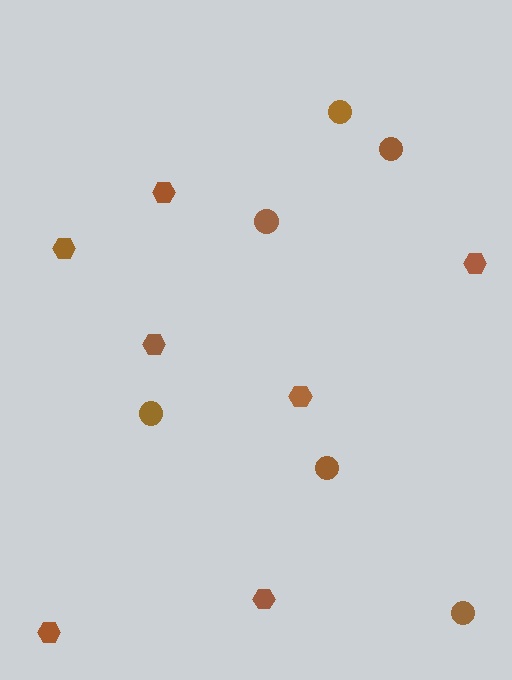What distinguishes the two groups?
There are 2 groups: one group of circles (6) and one group of hexagons (7).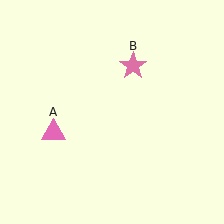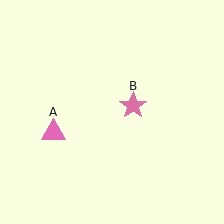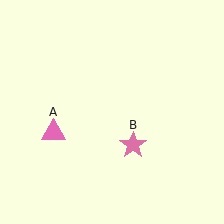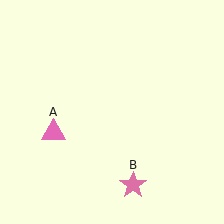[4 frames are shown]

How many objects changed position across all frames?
1 object changed position: pink star (object B).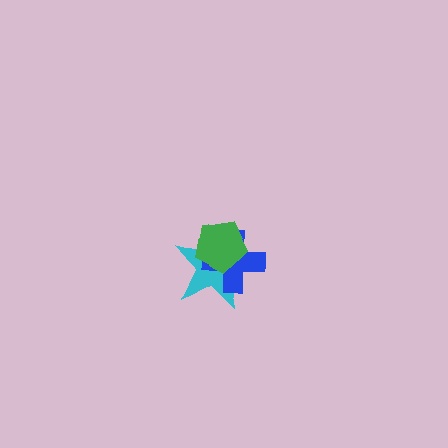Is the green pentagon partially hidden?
No, no other shape covers it.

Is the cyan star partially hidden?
Yes, it is partially covered by another shape.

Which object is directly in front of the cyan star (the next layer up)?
The blue cross is directly in front of the cyan star.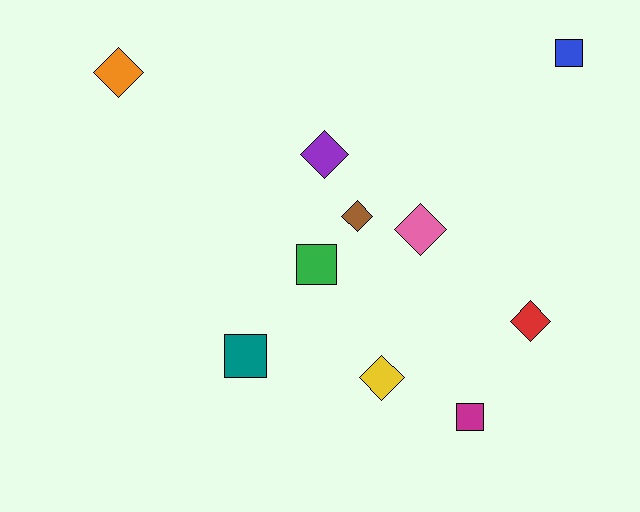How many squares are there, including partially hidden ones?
There are 4 squares.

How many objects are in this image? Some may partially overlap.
There are 10 objects.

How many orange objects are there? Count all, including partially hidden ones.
There is 1 orange object.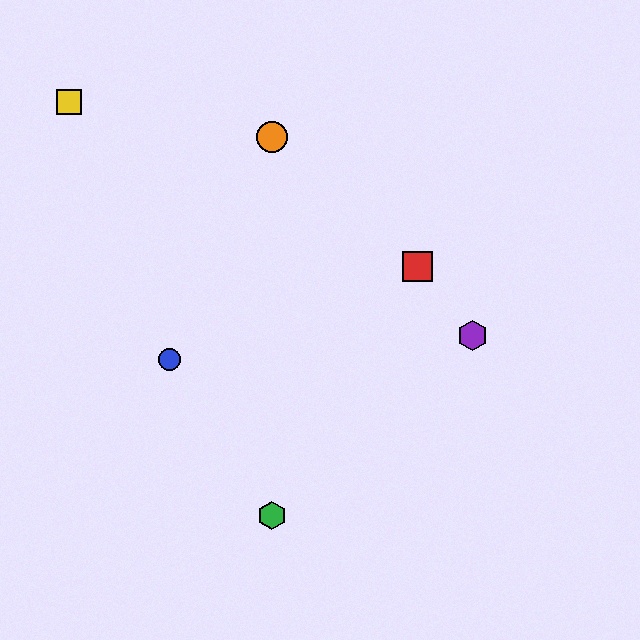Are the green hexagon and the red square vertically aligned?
No, the green hexagon is at x≈272 and the red square is at x≈417.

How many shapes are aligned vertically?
2 shapes (the green hexagon, the orange circle) are aligned vertically.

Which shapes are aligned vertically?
The green hexagon, the orange circle are aligned vertically.